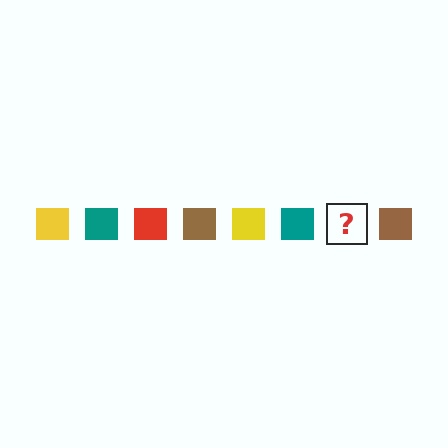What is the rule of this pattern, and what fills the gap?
The rule is that the pattern cycles through yellow, teal, red, brown squares. The gap should be filled with a red square.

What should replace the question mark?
The question mark should be replaced with a red square.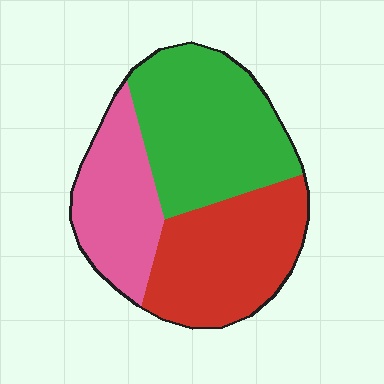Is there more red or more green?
Green.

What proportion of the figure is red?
Red covers roughly 35% of the figure.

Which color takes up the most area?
Green, at roughly 40%.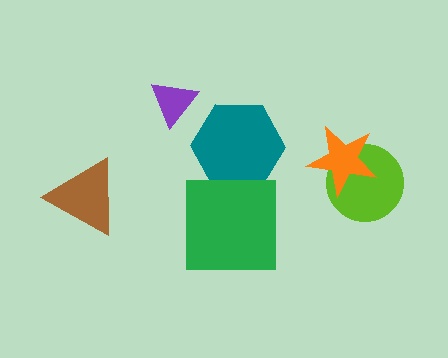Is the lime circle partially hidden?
Yes, it is partially covered by another shape.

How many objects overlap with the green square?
1 object overlaps with the green square.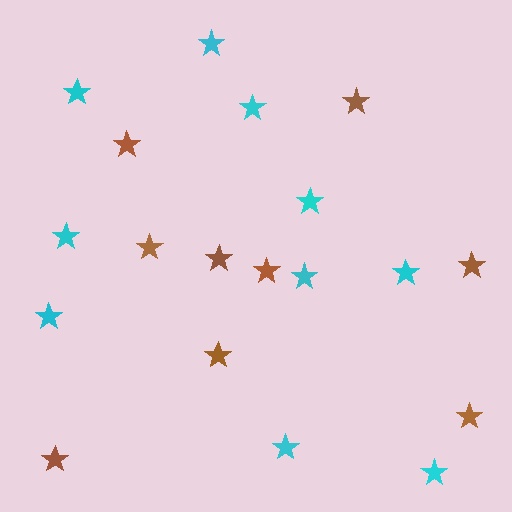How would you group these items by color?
There are 2 groups: one group of cyan stars (10) and one group of brown stars (9).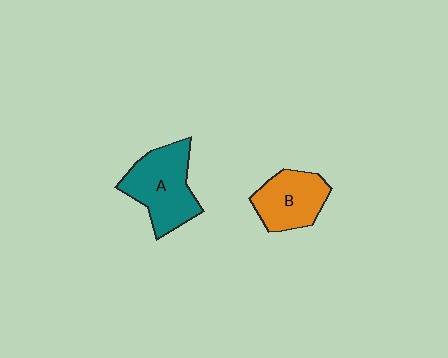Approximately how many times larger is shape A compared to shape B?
Approximately 1.3 times.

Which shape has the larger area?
Shape A (teal).